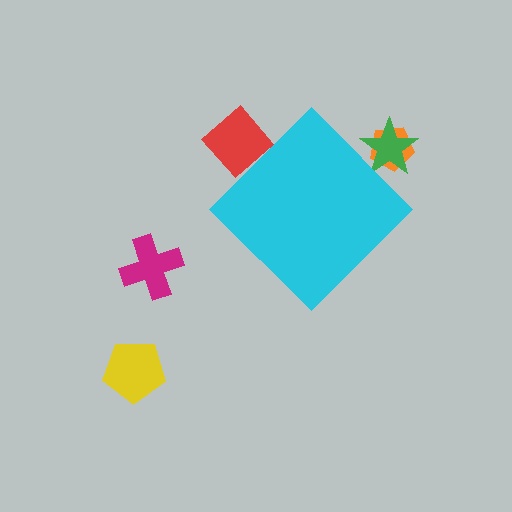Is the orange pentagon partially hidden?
Yes, the orange pentagon is partially hidden behind the cyan diamond.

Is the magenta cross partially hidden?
No, the magenta cross is fully visible.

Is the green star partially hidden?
Yes, the green star is partially hidden behind the cyan diamond.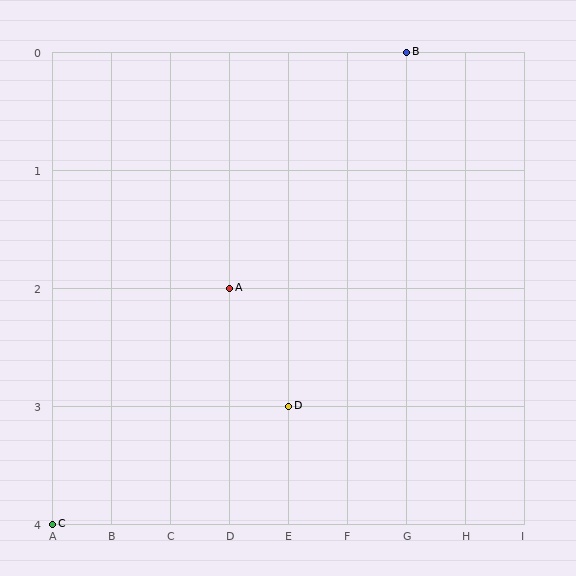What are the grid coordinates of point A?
Point A is at grid coordinates (D, 2).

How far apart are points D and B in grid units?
Points D and B are 2 columns and 3 rows apart (about 3.6 grid units diagonally).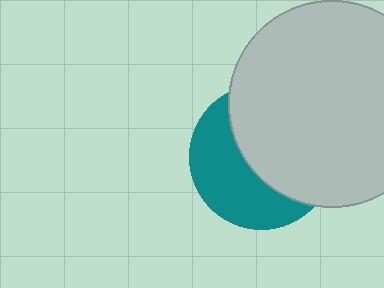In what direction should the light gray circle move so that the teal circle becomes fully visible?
The light gray circle should move right. That is the shortest direction to clear the overlap and leave the teal circle fully visible.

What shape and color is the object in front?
The object in front is a light gray circle.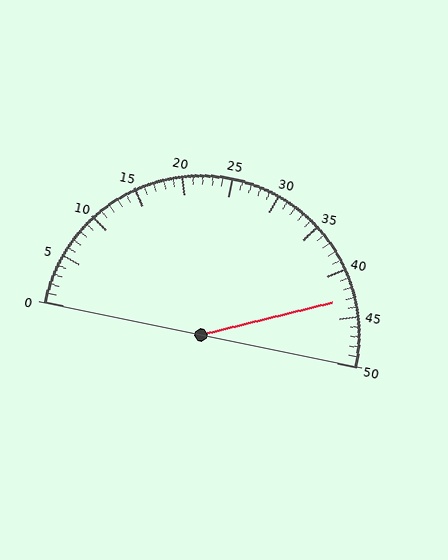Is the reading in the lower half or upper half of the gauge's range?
The reading is in the upper half of the range (0 to 50).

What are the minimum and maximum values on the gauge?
The gauge ranges from 0 to 50.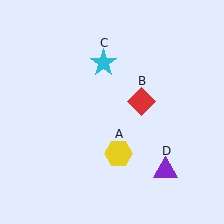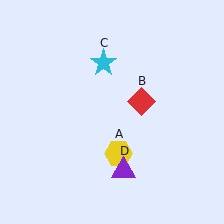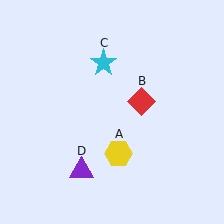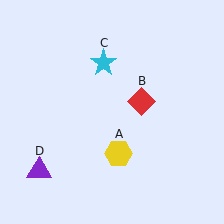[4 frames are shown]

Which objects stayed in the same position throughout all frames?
Yellow hexagon (object A) and red diamond (object B) and cyan star (object C) remained stationary.